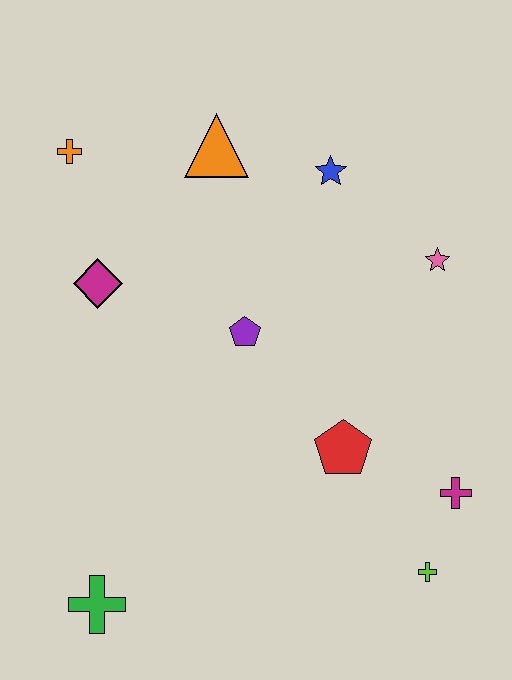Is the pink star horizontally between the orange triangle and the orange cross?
No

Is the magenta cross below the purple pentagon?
Yes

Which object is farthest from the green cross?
The blue star is farthest from the green cross.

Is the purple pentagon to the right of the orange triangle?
Yes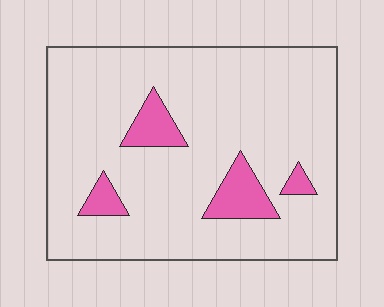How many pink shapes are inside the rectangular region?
4.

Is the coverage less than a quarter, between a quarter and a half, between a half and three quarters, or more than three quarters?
Less than a quarter.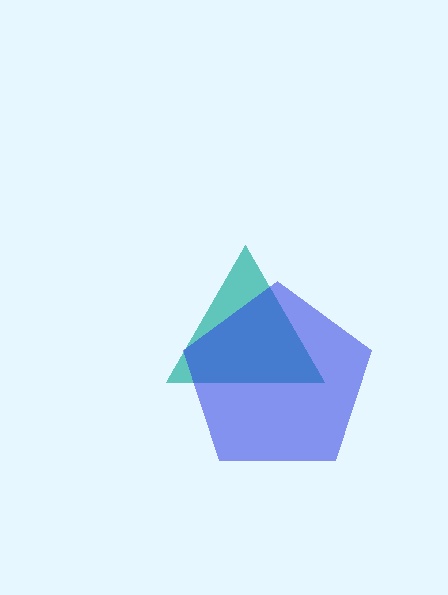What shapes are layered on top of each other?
The layered shapes are: a teal triangle, a blue pentagon.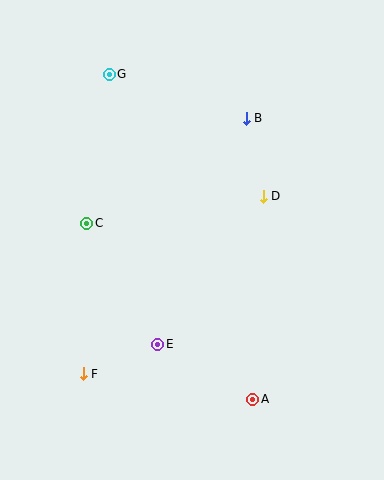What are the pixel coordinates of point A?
Point A is at (253, 399).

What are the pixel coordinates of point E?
Point E is at (158, 344).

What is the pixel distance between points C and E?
The distance between C and E is 141 pixels.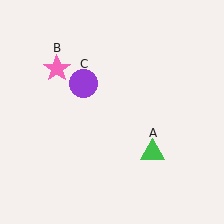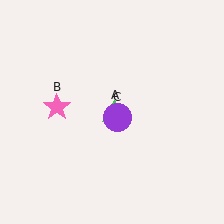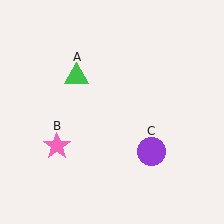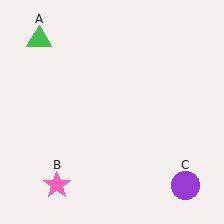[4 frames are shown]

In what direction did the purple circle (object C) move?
The purple circle (object C) moved down and to the right.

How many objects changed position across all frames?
3 objects changed position: green triangle (object A), pink star (object B), purple circle (object C).